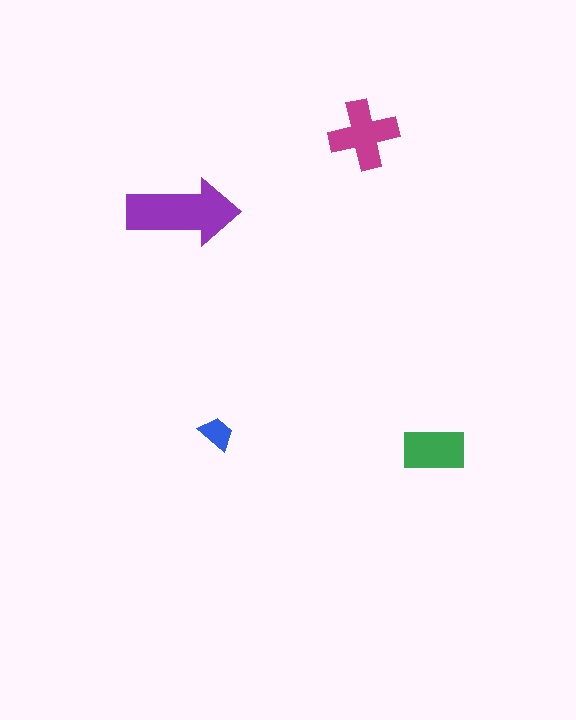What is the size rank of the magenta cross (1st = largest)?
2nd.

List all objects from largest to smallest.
The purple arrow, the magenta cross, the green rectangle, the blue trapezoid.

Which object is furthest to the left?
The purple arrow is leftmost.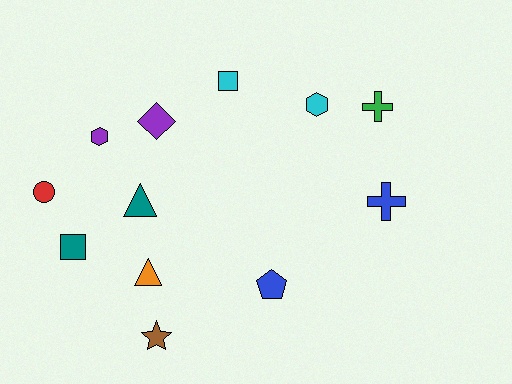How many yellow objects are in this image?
There are no yellow objects.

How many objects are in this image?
There are 12 objects.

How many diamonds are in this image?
There is 1 diamond.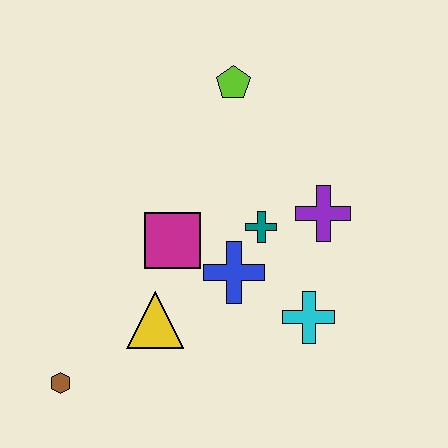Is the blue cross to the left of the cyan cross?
Yes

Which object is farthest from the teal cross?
The brown hexagon is farthest from the teal cross.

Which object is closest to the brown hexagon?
The yellow triangle is closest to the brown hexagon.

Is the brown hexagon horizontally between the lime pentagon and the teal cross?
No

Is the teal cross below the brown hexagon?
No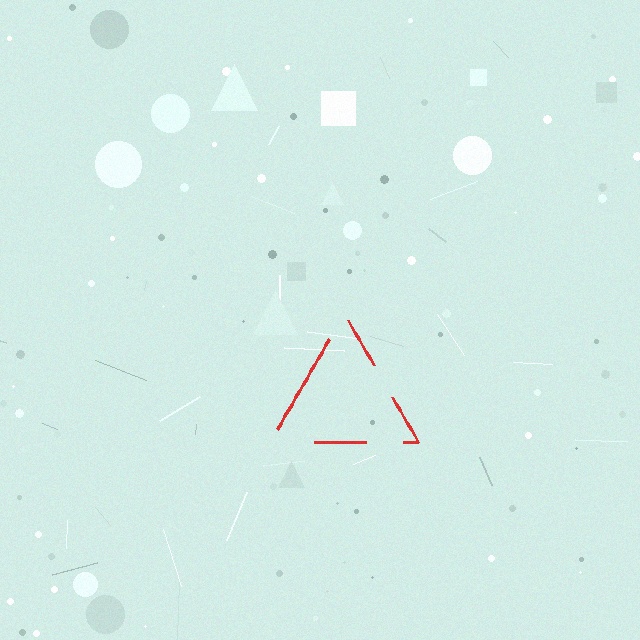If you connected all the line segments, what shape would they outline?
They would outline a triangle.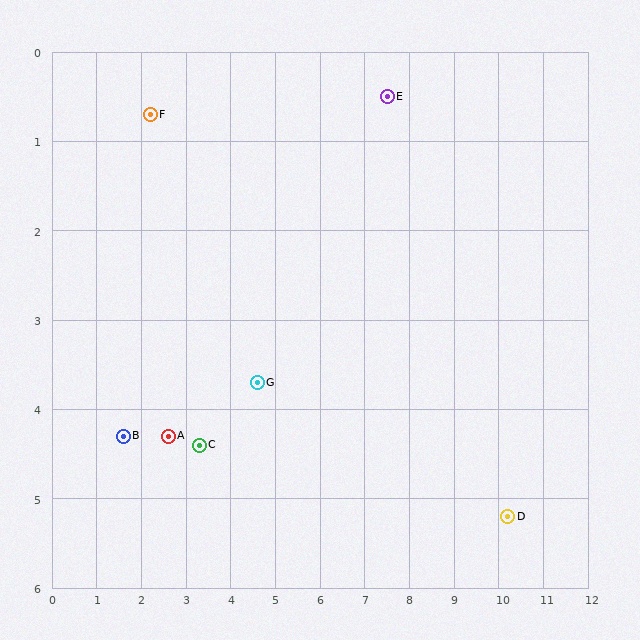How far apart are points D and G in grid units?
Points D and G are about 5.8 grid units apart.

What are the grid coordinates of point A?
Point A is at approximately (2.6, 4.3).